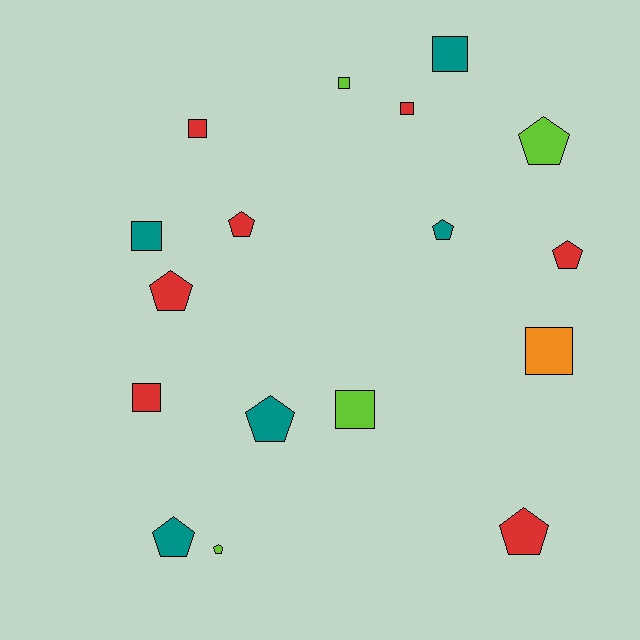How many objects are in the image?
There are 17 objects.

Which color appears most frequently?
Red, with 7 objects.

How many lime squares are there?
There are 2 lime squares.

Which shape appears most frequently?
Pentagon, with 9 objects.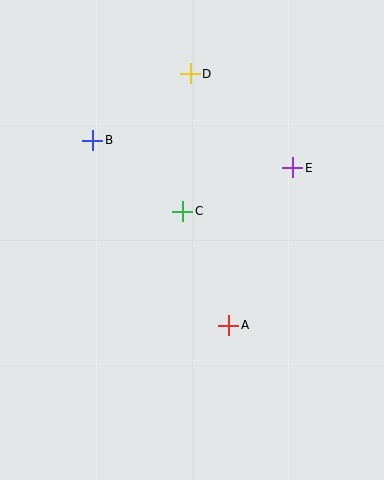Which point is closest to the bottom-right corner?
Point A is closest to the bottom-right corner.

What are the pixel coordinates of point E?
Point E is at (293, 168).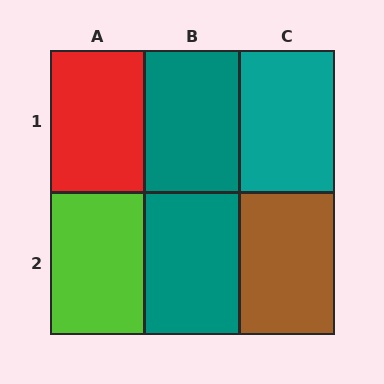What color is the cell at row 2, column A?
Lime.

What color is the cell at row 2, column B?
Teal.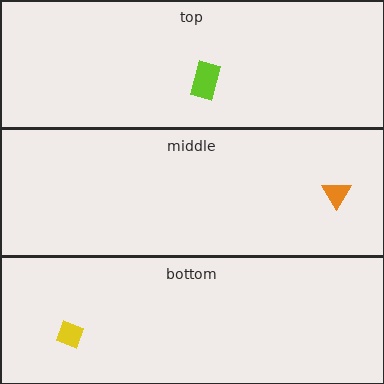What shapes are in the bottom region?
The yellow diamond.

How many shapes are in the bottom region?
1.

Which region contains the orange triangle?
The middle region.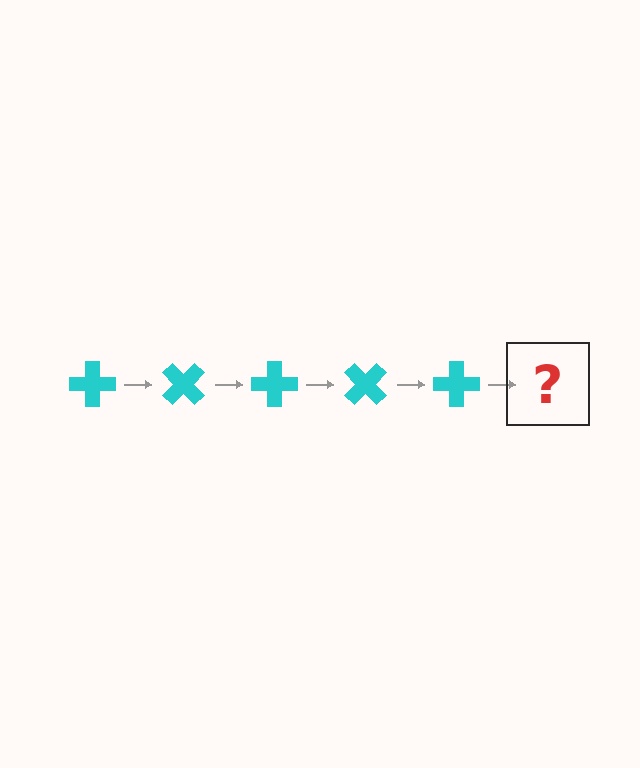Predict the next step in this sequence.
The next step is a cyan cross rotated 225 degrees.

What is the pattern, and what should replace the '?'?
The pattern is that the cross rotates 45 degrees each step. The '?' should be a cyan cross rotated 225 degrees.